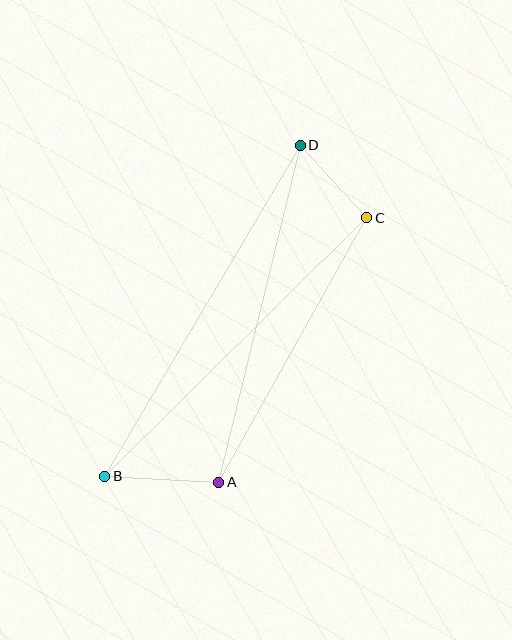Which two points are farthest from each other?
Points B and D are farthest from each other.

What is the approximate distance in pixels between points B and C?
The distance between B and C is approximately 368 pixels.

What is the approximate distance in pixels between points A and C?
The distance between A and C is approximately 303 pixels.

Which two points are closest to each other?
Points C and D are closest to each other.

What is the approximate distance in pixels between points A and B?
The distance between A and B is approximately 114 pixels.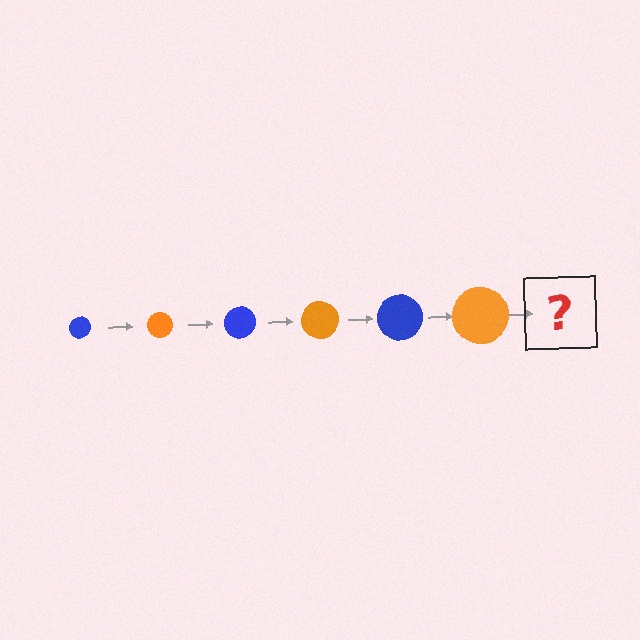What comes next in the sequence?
The next element should be a blue circle, larger than the previous one.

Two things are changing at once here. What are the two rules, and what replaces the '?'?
The two rules are that the circle grows larger each step and the color cycles through blue and orange. The '?' should be a blue circle, larger than the previous one.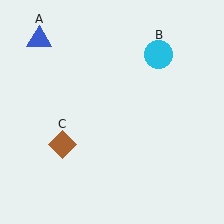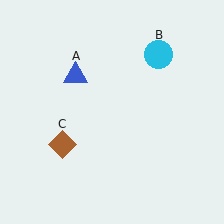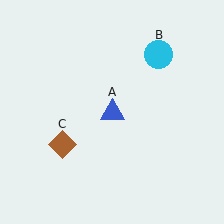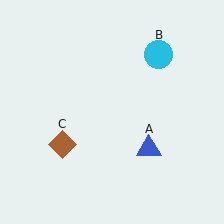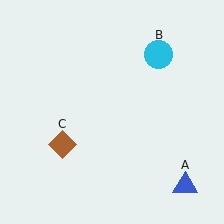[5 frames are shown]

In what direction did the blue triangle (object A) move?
The blue triangle (object A) moved down and to the right.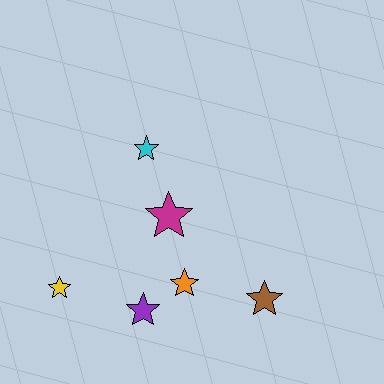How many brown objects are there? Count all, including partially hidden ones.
There is 1 brown object.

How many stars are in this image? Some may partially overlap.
There are 6 stars.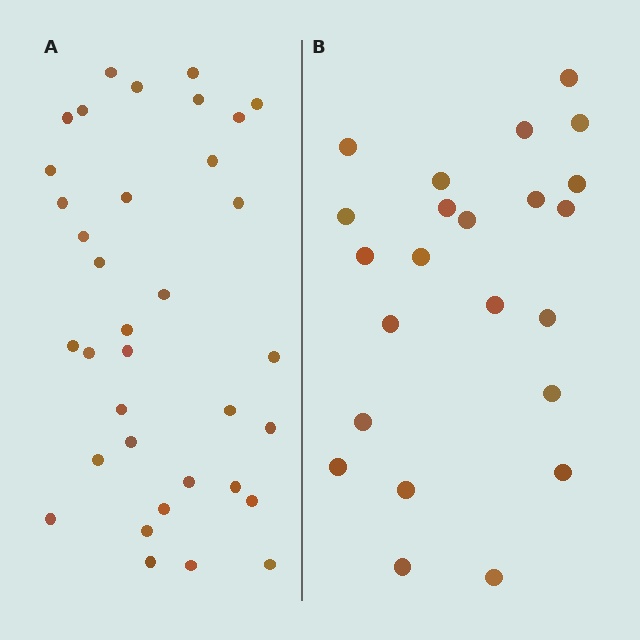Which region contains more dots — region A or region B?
Region A (the left region) has more dots.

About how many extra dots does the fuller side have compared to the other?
Region A has roughly 12 or so more dots than region B.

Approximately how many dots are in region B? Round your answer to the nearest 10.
About 20 dots. (The exact count is 23, which rounds to 20.)